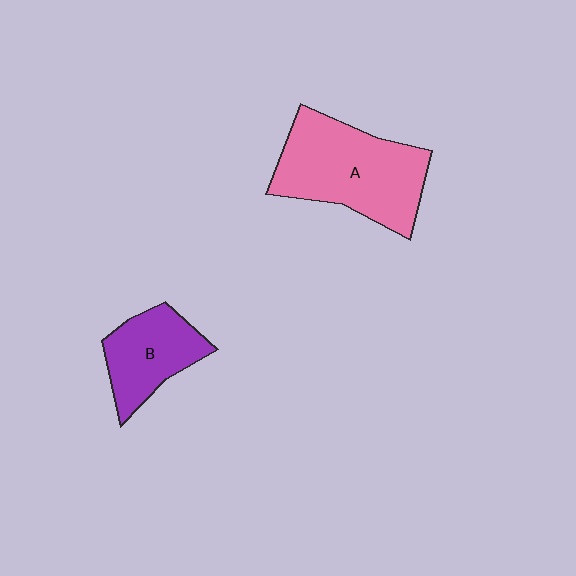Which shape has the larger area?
Shape A (pink).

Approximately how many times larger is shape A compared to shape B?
Approximately 1.7 times.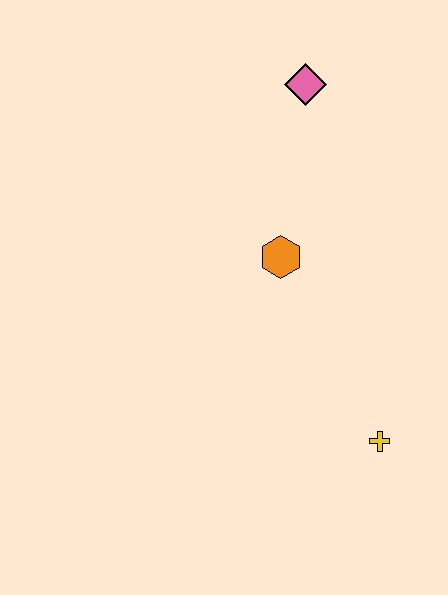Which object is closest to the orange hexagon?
The pink diamond is closest to the orange hexagon.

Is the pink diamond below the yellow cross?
No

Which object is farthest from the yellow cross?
The pink diamond is farthest from the yellow cross.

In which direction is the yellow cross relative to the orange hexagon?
The yellow cross is below the orange hexagon.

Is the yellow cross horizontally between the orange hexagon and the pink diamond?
No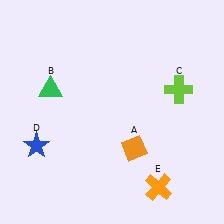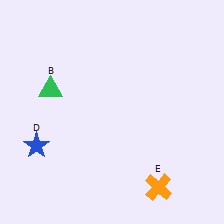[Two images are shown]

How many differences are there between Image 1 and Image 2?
There are 2 differences between the two images.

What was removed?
The lime cross (C), the orange diamond (A) were removed in Image 2.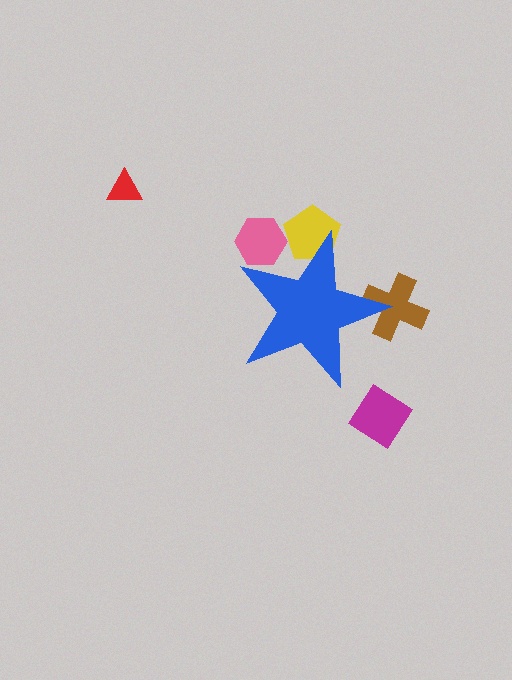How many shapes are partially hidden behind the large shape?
3 shapes are partially hidden.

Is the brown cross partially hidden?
Yes, the brown cross is partially hidden behind the blue star.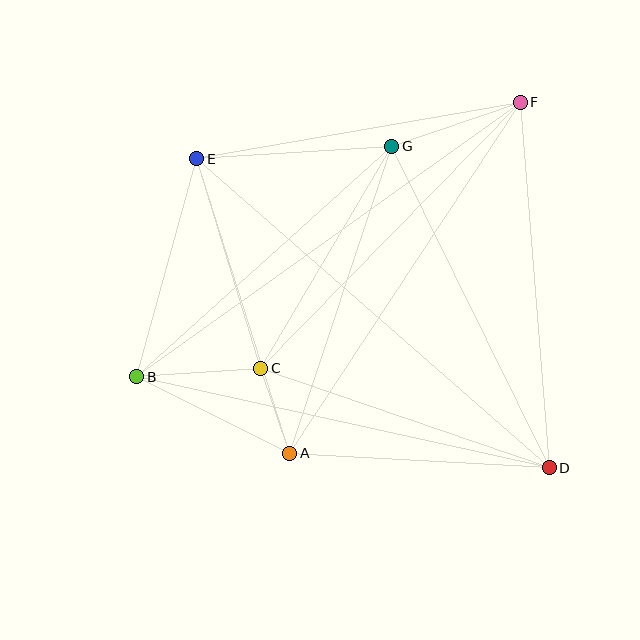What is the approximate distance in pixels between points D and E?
The distance between D and E is approximately 469 pixels.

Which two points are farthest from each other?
Points B and F are farthest from each other.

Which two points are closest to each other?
Points A and C are closest to each other.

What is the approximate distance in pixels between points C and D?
The distance between C and D is approximately 305 pixels.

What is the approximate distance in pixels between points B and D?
The distance between B and D is approximately 422 pixels.